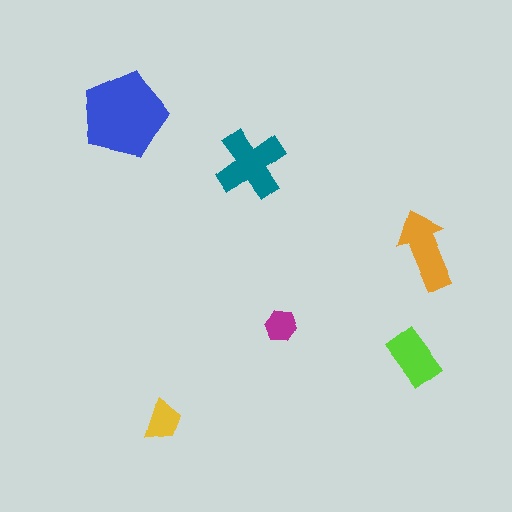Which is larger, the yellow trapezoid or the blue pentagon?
The blue pentagon.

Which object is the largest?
The blue pentagon.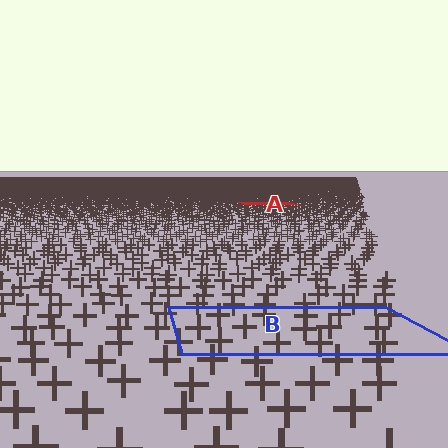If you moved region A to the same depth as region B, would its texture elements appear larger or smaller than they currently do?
They would appear larger. At a closer depth, the same texture elements are projected at a bigger on-screen size.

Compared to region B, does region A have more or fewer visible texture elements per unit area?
Region A has more texture elements per unit area — they are packed more densely because it is farther away.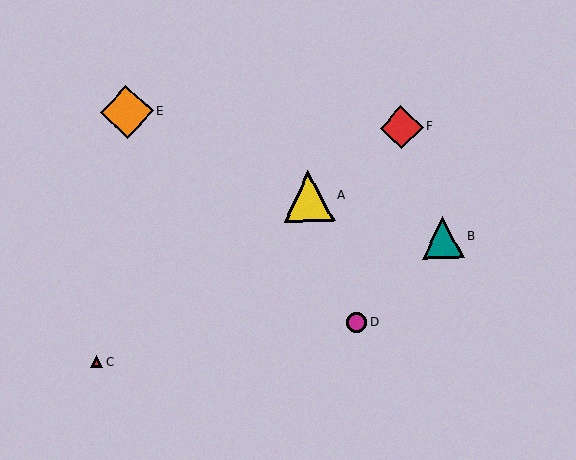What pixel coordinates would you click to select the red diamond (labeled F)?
Click at (401, 128) to select the red diamond F.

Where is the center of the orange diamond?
The center of the orange diamond is at (127, 112).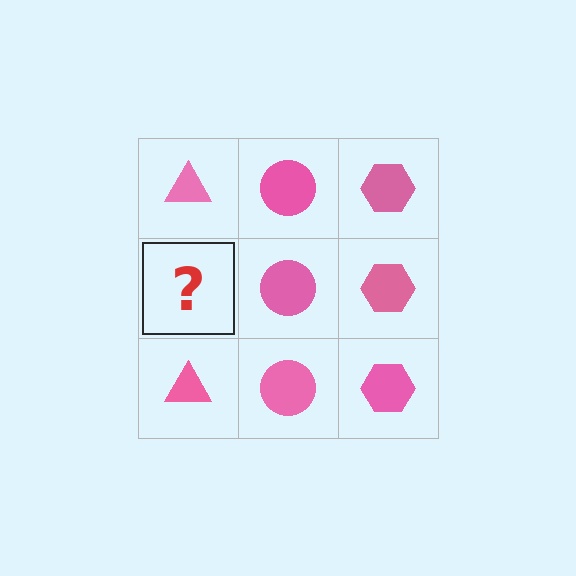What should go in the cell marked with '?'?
The missing cell should contain a pink triangle.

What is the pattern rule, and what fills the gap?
The rule is that each column has a consistent shape. The gap should be filled with a pink triangle.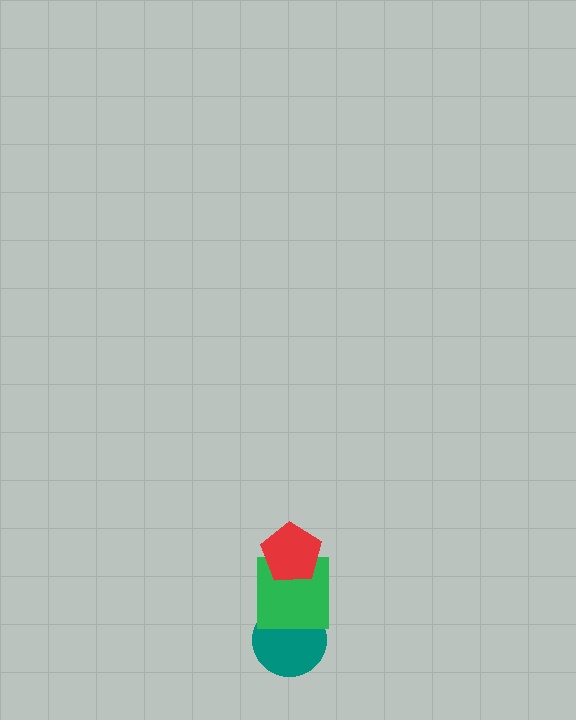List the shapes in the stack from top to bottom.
From top to bottom: the red pentagon, the green square, the teal circle.